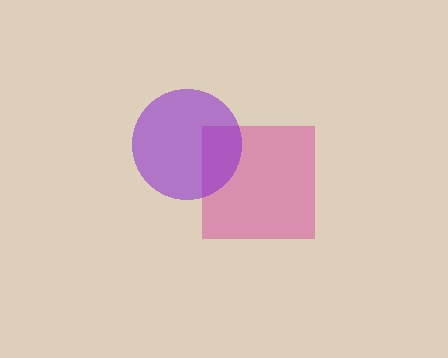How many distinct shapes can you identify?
There are 2 distinct shapes: a magenta square, a purple circle.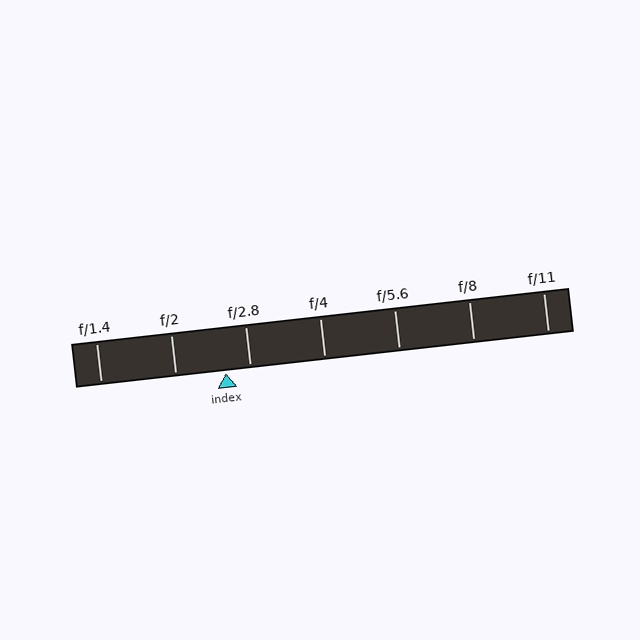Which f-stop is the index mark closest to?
The index mark is closest to f/2.8.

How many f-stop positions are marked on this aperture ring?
There are 7 f-stop positions marked.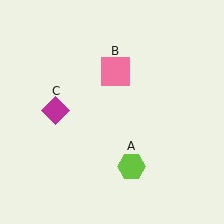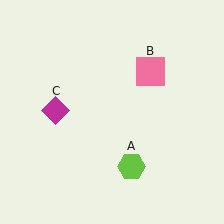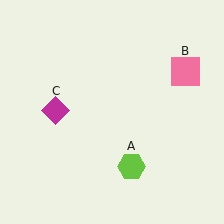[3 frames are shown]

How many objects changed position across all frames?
1 object changed position: pink square (object B).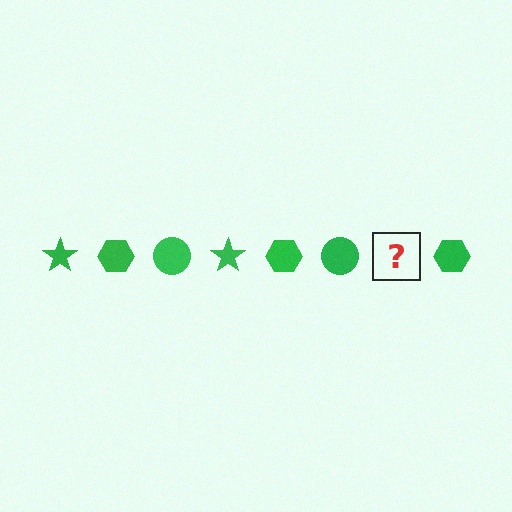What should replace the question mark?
The question mark should be replaced with a green star.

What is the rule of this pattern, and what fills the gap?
The rule is that the pattern cycles through star, hexagon, circle shapes in green. The gap should be filled with a green star.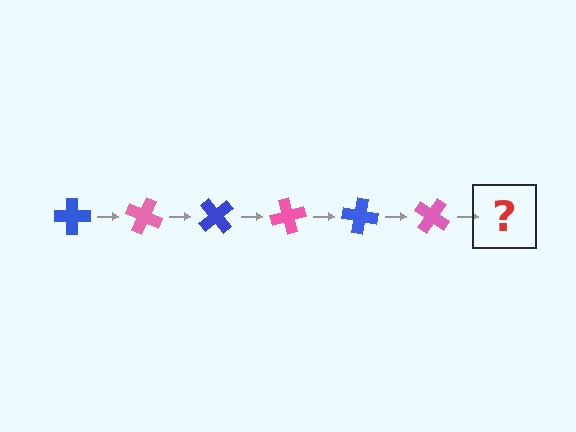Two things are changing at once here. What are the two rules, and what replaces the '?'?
The two rules are that it rotates 25 degrees each step and the color cycles through blue and pink. The '?' should be a blue cross, rotated 150 degrees from the start.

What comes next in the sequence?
The next element should be a blue cross, rotated 150 degrees from the start.